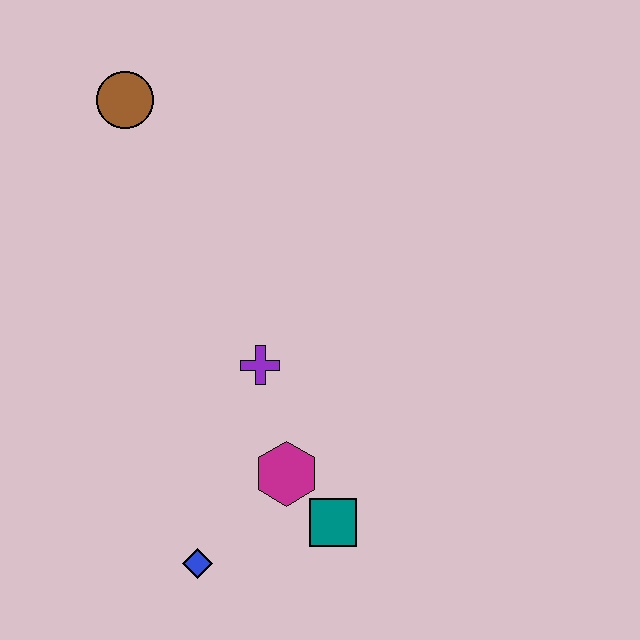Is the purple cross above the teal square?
Yes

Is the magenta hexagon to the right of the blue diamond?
Yes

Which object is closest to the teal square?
The magenta hexagon is closest to the teal square.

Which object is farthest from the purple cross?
The brown circle is farthest from the purple cross.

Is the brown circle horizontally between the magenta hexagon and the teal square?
No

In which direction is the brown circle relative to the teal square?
The brown circle is above the teal square.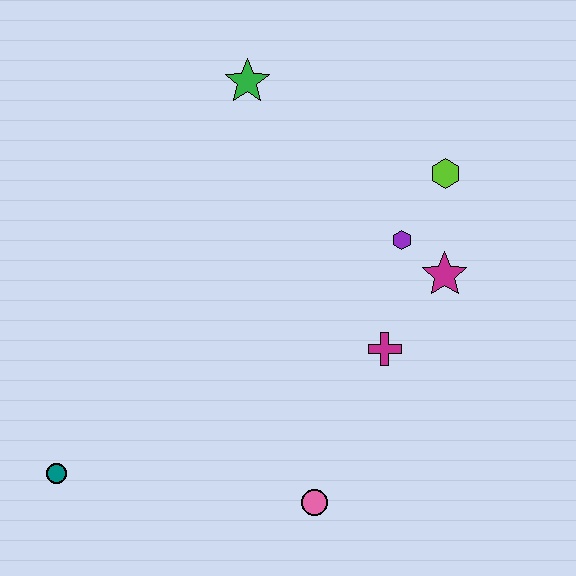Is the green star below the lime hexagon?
No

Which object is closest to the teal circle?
The pink circle is closest to the teal circle.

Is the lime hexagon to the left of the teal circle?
No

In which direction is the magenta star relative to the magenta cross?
The magenta star is above the magenta cross.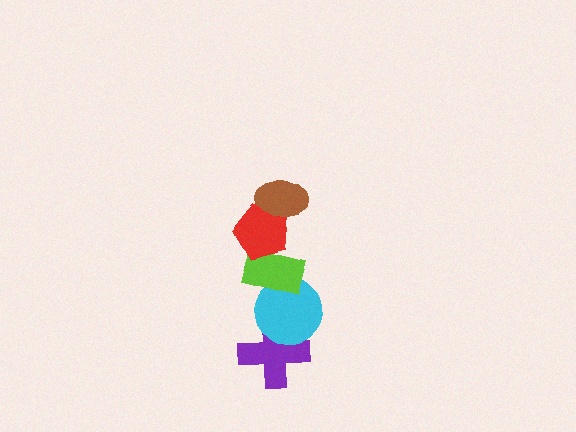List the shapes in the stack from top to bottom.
From top to bottom: the brown ellipse, the red pentagon, the lime rectangle, the cyan circle, the purple cross.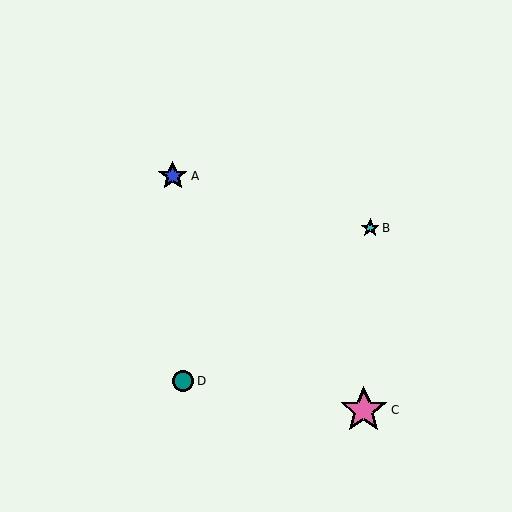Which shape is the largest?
The pink star (labeled C) is the largest.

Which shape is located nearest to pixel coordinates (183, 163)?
The blue star (labeled A) at (173, 176) is nearest to that location.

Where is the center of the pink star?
The center of the pink star is at (364, 410).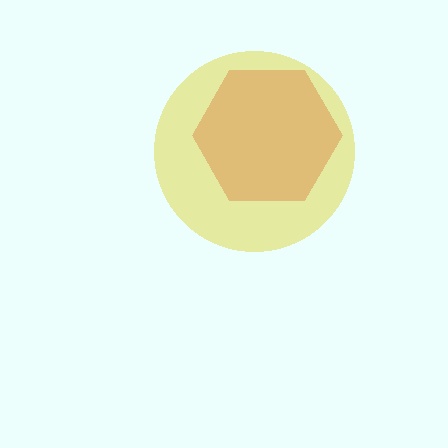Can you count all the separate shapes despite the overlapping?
Yes, there are 2 separate shapes.